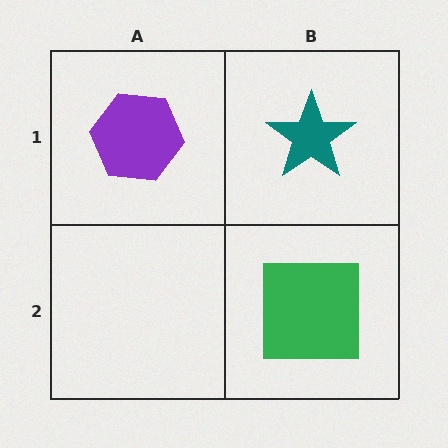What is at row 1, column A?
A purple hexagon.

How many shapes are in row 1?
2 shapes.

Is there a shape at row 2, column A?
No, that cell is empty.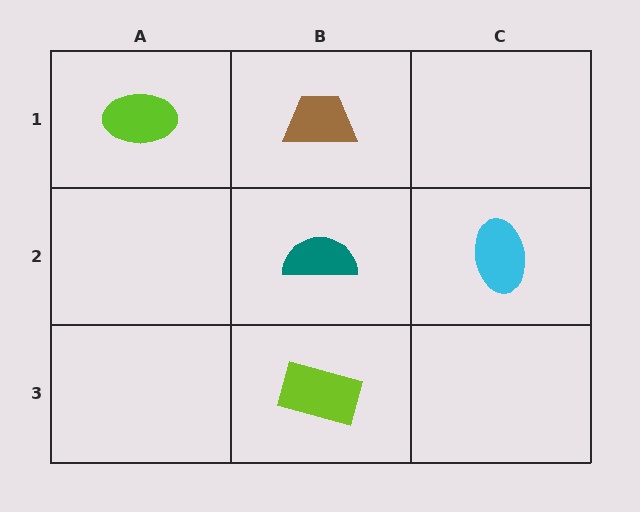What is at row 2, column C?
A cyan ellipse.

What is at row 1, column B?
A brown trapezoid.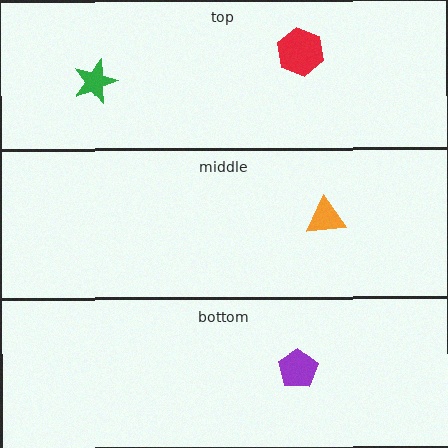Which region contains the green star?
The top region.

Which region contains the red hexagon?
The top region.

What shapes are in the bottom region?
The purple pentagon.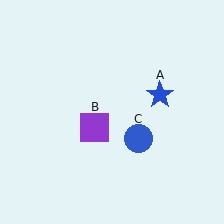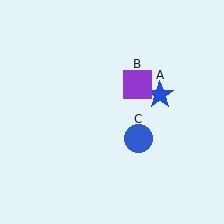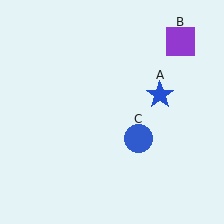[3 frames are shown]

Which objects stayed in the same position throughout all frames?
Blue star (object A) and blue circle (object C) remained stationary.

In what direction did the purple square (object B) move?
The purple square (object B) moved up and to the right.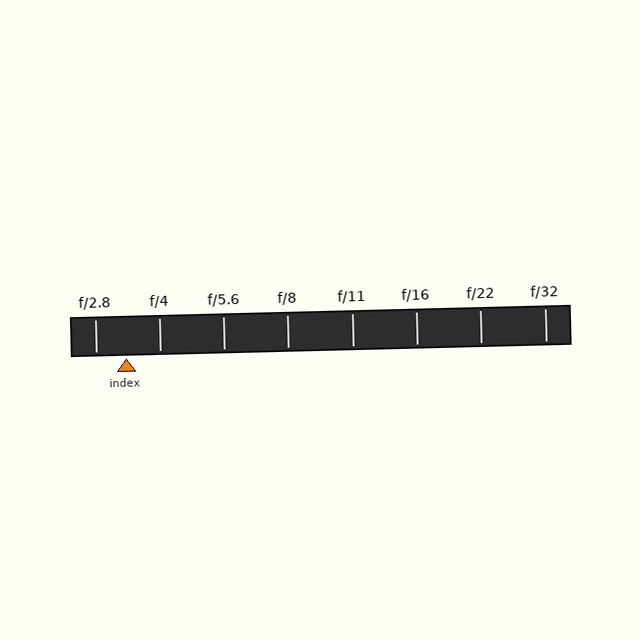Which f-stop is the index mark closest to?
The index mark is closest to f/2.8.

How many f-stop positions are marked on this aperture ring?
There are 8 f-stop positions marked.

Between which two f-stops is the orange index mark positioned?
The index mark is between f/2.8 and f/4.